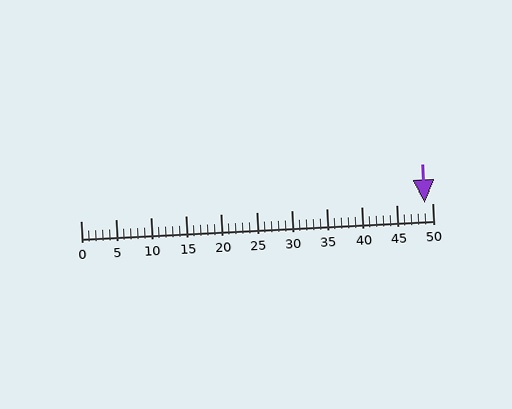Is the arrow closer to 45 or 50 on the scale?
The arrow is closer to 50.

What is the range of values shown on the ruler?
The ruler shows values from 0 to 50.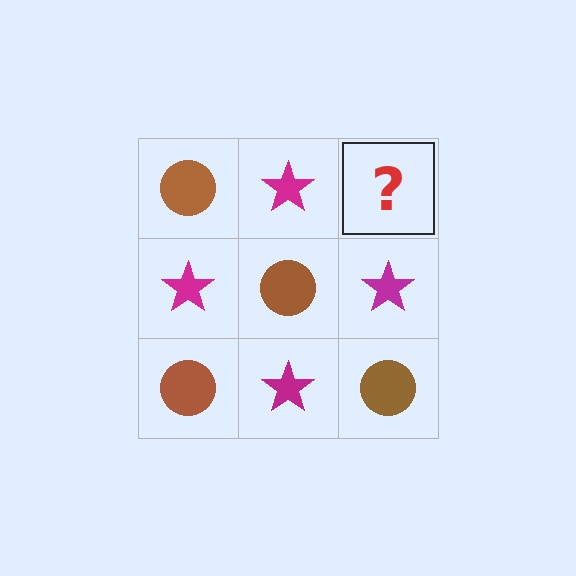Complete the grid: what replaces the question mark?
The question mark should be replaced with a brown circle.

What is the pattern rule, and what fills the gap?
The rule is that it alternates brown circle and magenta star in a checkerboard pattern. The gap should be filled with a brown circle.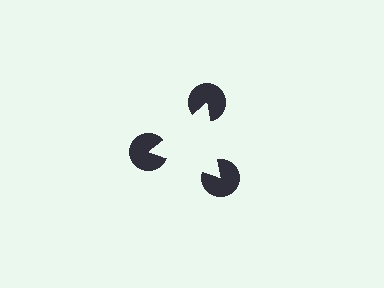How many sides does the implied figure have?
3 sides.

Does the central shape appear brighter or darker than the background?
It typically appears slightly brighter than the background, even though no actual brightness change is drawn.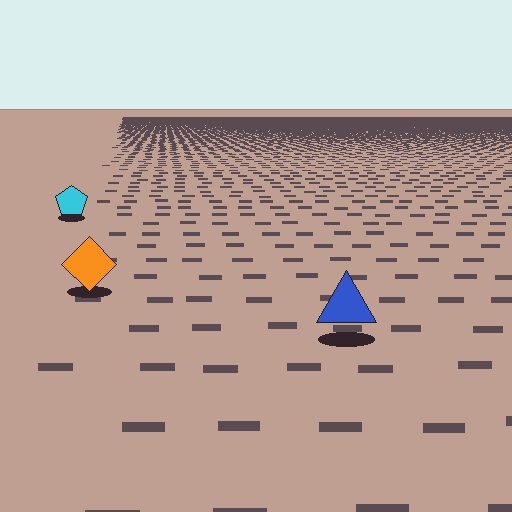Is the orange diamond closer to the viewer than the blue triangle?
No. The blue triangle is closer — you can tell from the texture gradient: the ground texture is coarser near it.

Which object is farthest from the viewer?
The cyan pentagon is farthest from the viewer. It appears smaller and the ground texture around it is denser.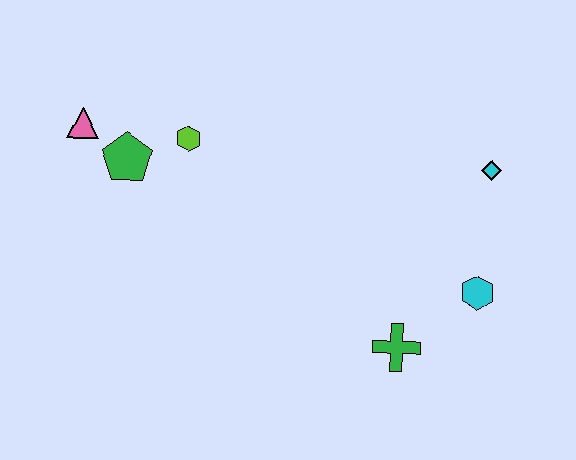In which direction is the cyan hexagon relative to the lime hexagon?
The cyan hexagon is to the right of the lime hexagon.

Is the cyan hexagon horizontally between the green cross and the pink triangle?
No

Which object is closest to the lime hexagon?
The green pentagon is closest to the lime hexagon.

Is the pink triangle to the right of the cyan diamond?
No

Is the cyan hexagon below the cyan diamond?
Yes